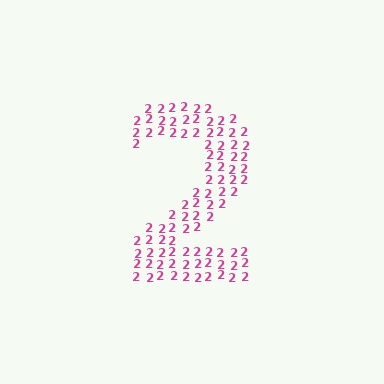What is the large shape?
The large shape is the digit 2.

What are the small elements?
The small elements are digit 2's.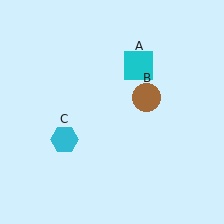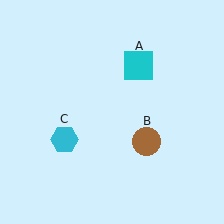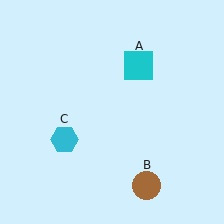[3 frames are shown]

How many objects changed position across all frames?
1 object changed position: brown circle (object B).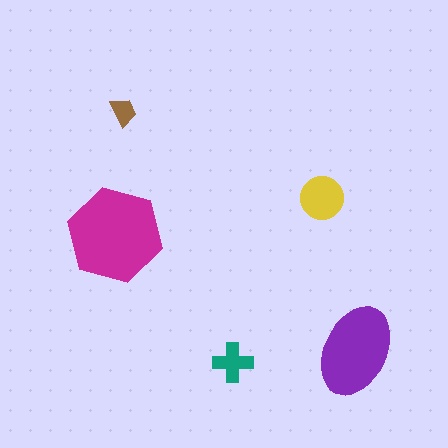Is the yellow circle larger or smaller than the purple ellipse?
Smaller.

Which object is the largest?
The magenta hexagon.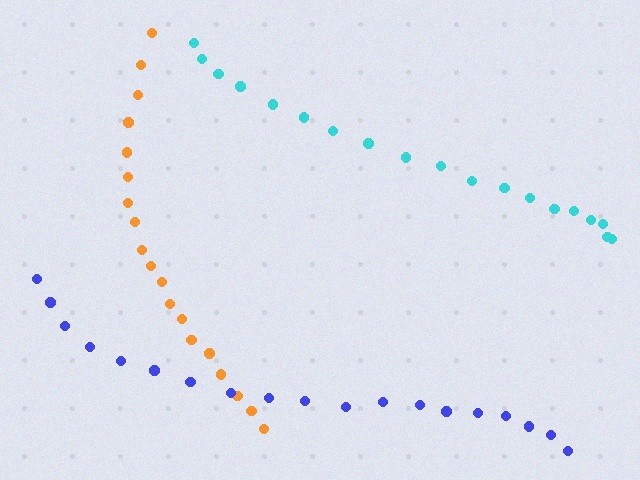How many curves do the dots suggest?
There are 3 distinct paths.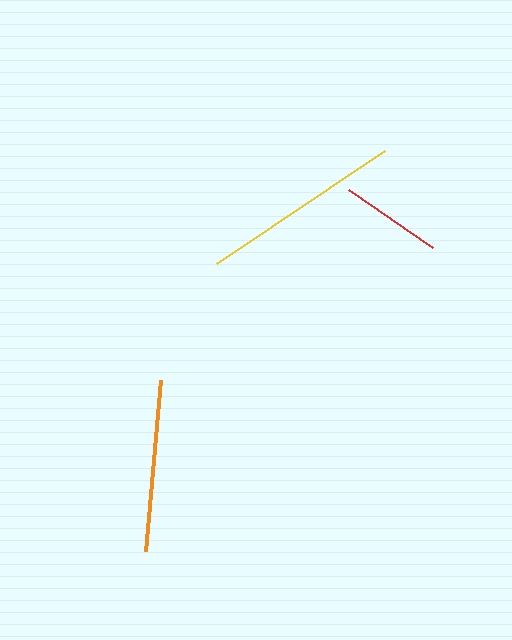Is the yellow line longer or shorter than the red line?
The yellow line is longer than the red line.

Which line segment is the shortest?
The red line is the shortest at approximately 101 pixels.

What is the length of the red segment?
The red segment is approximately 101 pixels long.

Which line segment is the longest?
The yellow line is the longest at approximately 203 pixels.